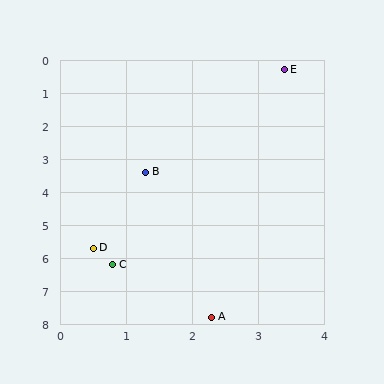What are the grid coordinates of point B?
Point B is at approximately (1.3, 3.4).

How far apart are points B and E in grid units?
Points B and E are about 3.7 grid units apart.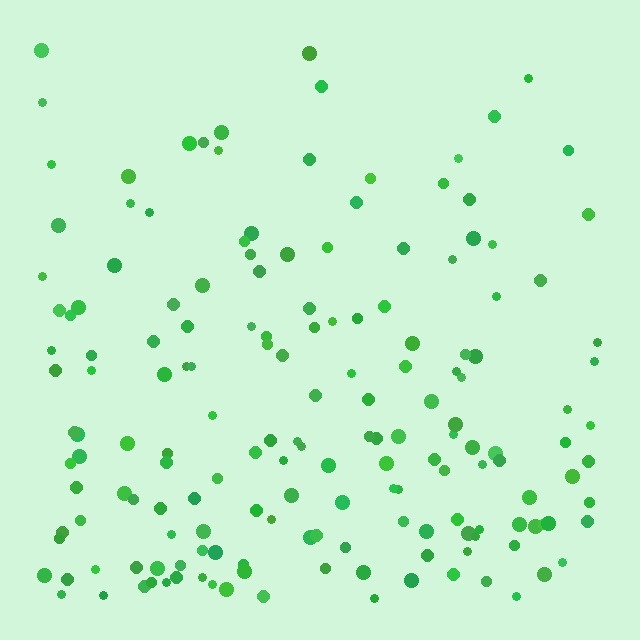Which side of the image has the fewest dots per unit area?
The top.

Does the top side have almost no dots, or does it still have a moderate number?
Still a moderate number, just noticeably fewer than the bottom.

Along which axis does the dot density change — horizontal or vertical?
Vertical.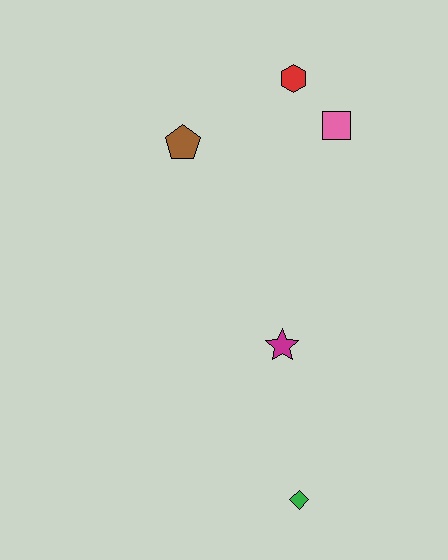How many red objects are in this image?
There is 1 red object.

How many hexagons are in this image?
There is 1 hexagon.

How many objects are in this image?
There are 5 objects.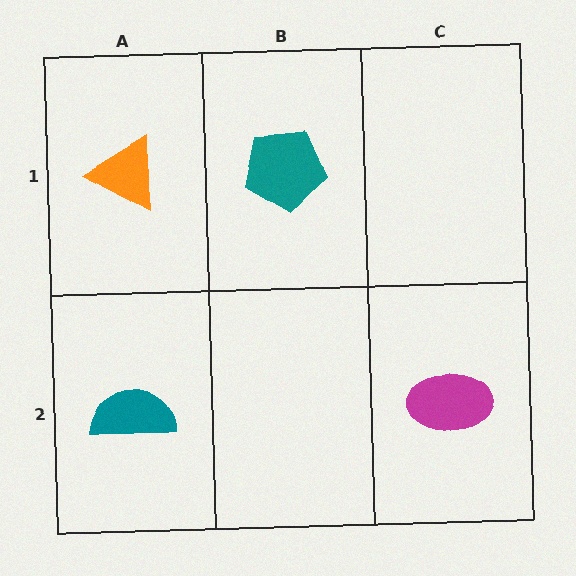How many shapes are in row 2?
2 shapes.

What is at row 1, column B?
A teal pentagon.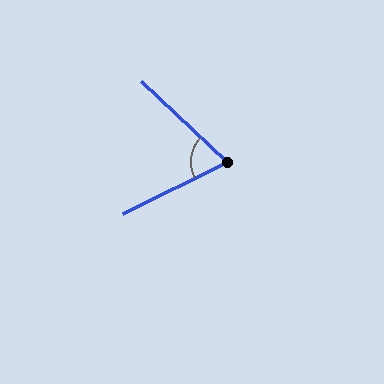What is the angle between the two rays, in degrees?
Approximately 70 degrees.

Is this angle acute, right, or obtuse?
It is acute.